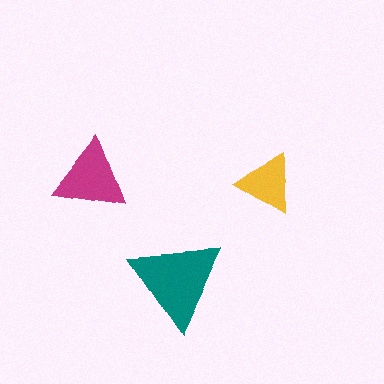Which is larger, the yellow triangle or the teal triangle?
The teal one.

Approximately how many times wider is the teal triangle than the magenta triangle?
About 1.5 times wider.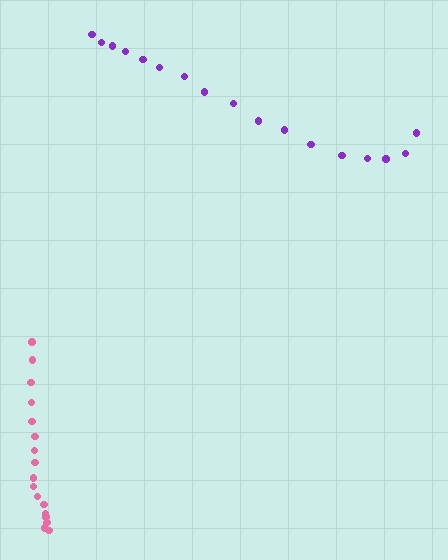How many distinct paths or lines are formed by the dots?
There are 2 distinct paths.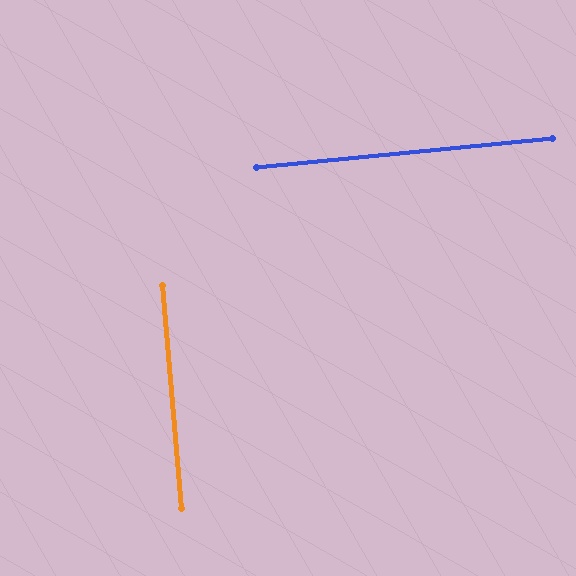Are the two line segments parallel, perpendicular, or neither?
Perpendicular — they meet at approximately 89°.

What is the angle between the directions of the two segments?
Approximately 89 degrees.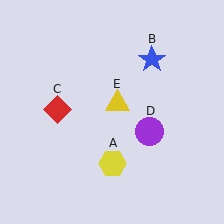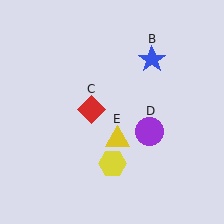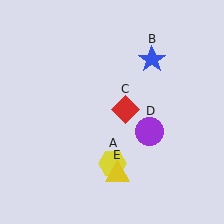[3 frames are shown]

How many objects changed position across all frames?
2 objects changed position: red diamond (object C), yellow triangle (object E).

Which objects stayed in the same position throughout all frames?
Yellow hexagon (object A) and blue star (object B) and purple circle (object D) remained stationary.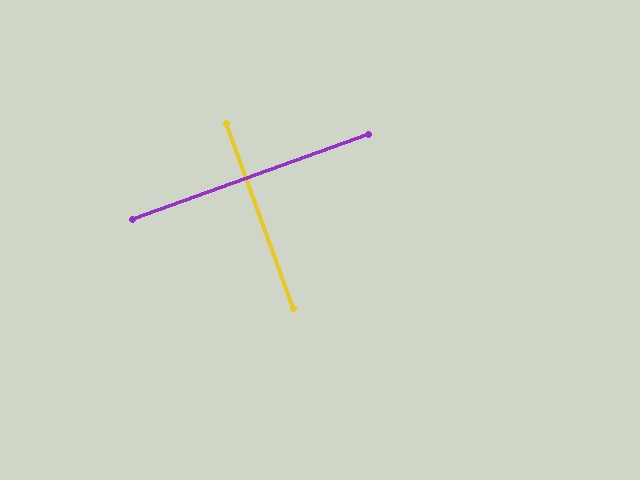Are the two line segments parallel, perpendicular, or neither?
Perpendicular — they meet at approximately 90°.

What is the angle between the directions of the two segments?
Approximately 90 degrees.